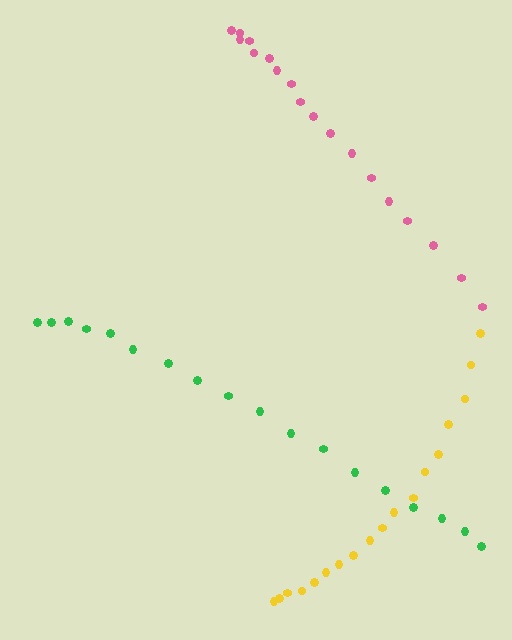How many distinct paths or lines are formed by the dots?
There are 3 distinct paths.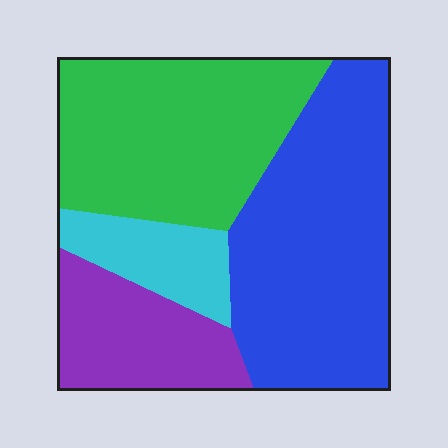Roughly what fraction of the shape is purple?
Purple takes up about one sixth (1/6) of the shape.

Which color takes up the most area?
Blue, at roughly 40%.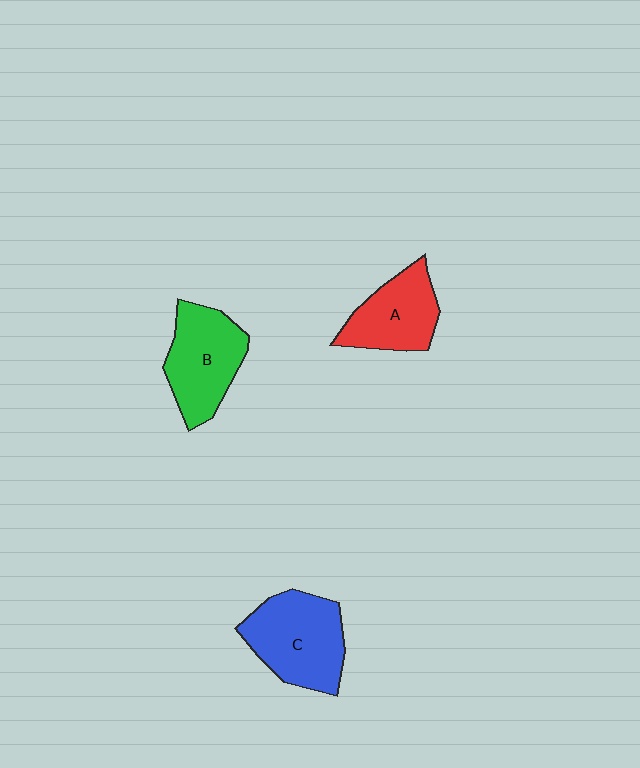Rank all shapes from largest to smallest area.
From largest to smallest: C (blue), B (green), A (red).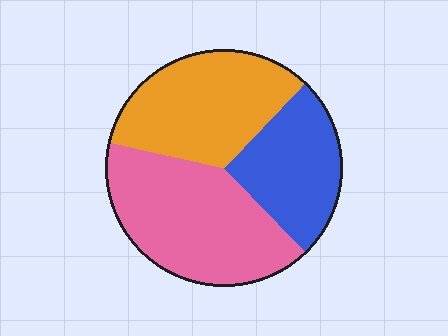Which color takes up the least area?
Blue, at roughly 25%.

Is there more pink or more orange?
Pink.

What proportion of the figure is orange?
Orange takes up about one third (1/3) of the figure.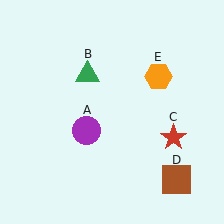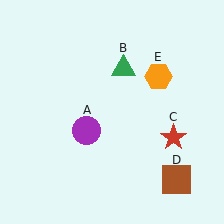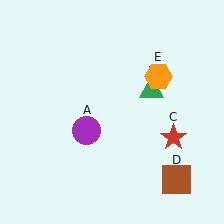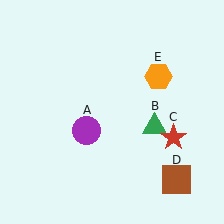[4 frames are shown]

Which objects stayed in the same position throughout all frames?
Purple circle (object A) and red star (object C) and brown square (object D) and orange hexagon (object E) remained stationary.